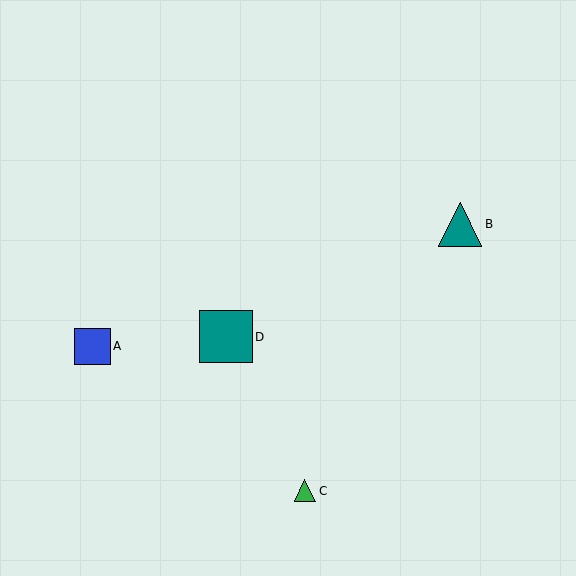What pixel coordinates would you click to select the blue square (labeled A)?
Click at (92, 346) to select the blue square A.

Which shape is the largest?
The teal square (labeled D) is the largest.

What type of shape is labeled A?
Shape A is a blue square.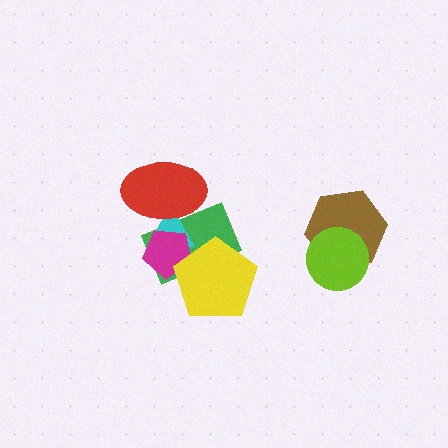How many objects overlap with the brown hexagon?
1 object overlaps with the brown hexagon.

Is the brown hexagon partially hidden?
Yes, it is partially covered by another shape.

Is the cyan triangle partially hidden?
Yes, it is partially covered by another shape.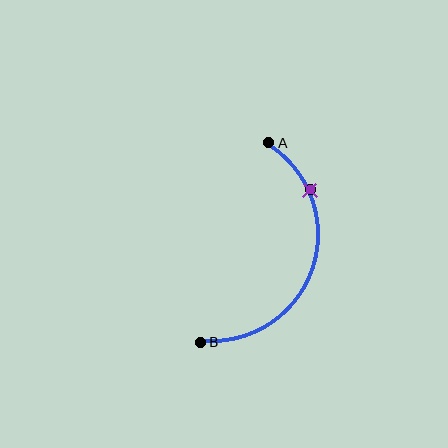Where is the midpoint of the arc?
The arc midpoint is the point on the curve farthest from the straight line joining A and B. It sits to the right of that line.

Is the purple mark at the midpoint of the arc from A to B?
No. The purple mark lies on the arc but is closer to endpoint A. The arc midpoint would be at the point on the curve equidistant along the arc from both A and B.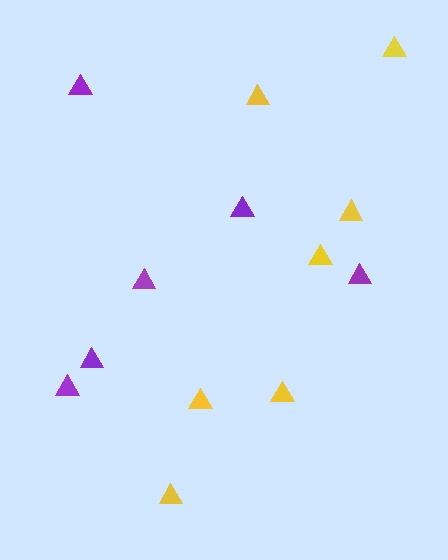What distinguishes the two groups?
There are 2 groups: one group of purple triangles (6) and one group of yellow triangles (7).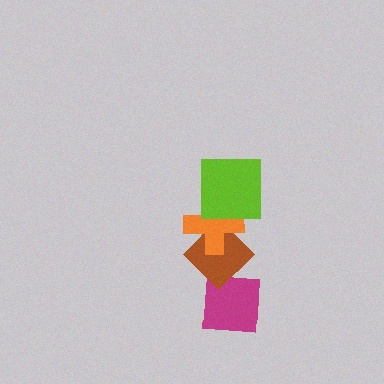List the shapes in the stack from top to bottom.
From top to bottom: the lime square, the orange cross, the brown diamond, the magenta square.